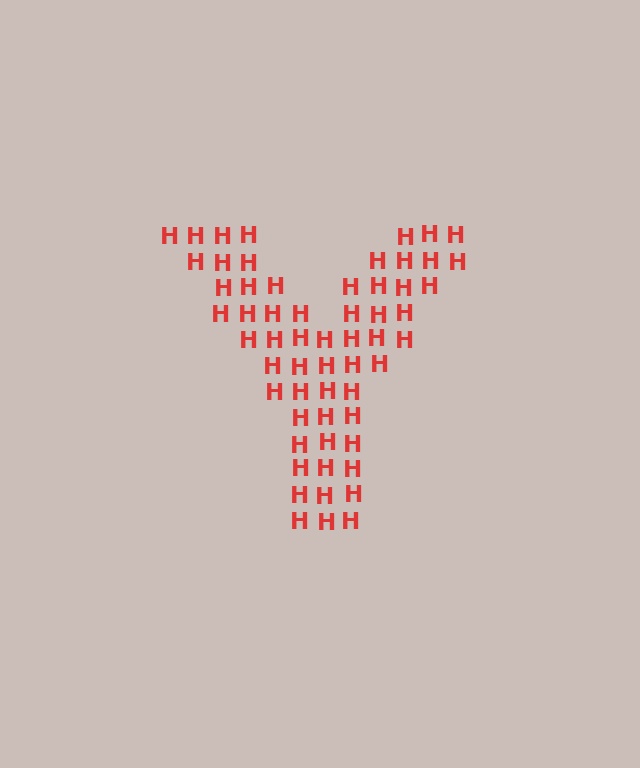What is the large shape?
The large shape is the letter Y.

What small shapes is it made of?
It is made of small letter H's.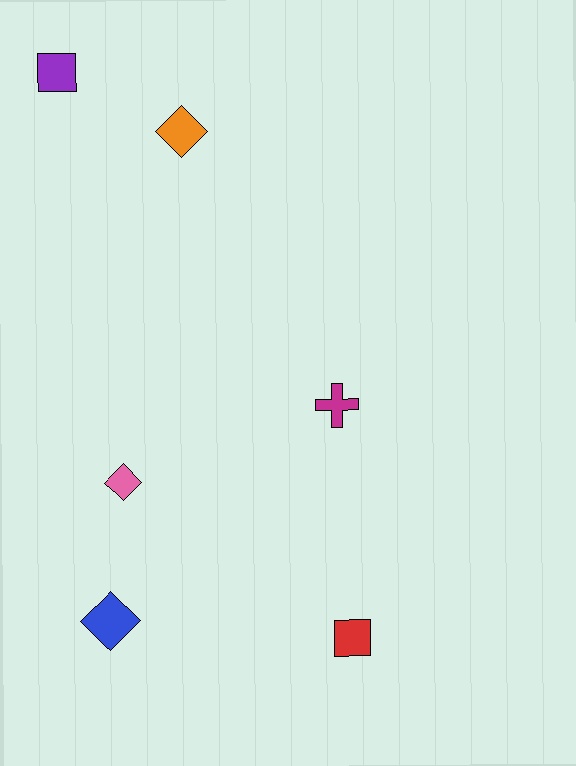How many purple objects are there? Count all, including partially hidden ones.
There is 1 purple object.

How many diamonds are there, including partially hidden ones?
There are 3 diamonds.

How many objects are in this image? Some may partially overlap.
There are 6 objects.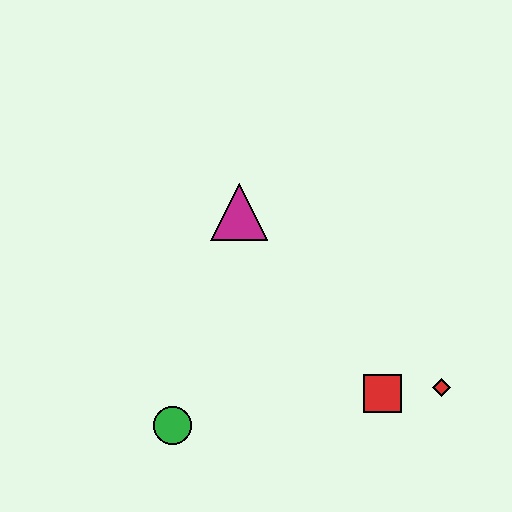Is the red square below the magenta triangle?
Yes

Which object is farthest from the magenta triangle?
The red diamond is farthest from the magenta triangle.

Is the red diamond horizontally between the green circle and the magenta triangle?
No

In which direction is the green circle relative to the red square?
The green circle is to the left of the red square.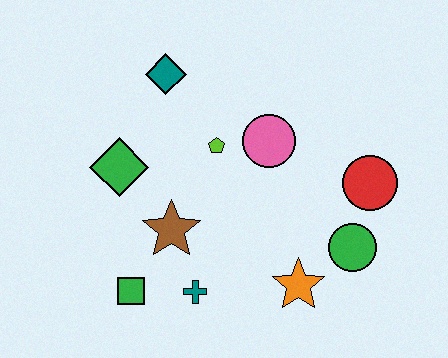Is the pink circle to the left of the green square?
No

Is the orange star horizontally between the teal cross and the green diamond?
No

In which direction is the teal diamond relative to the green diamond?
The teal diamond is above the green diamond.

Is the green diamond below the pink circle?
Yes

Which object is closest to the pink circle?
The lime pentagon is closest to the pink circle.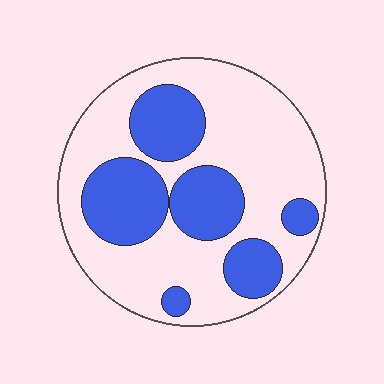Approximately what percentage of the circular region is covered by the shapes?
Approximately 35%.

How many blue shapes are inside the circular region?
6.